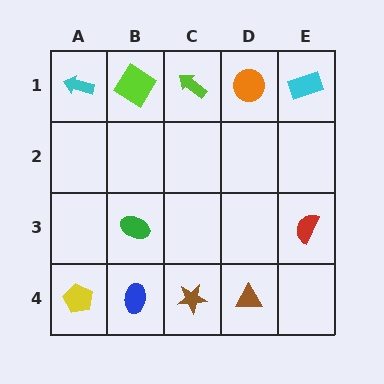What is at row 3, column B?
A green ellipse.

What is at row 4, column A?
A yellow pentagon.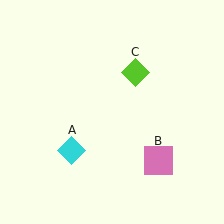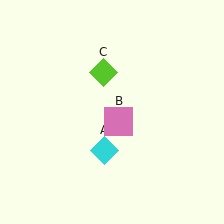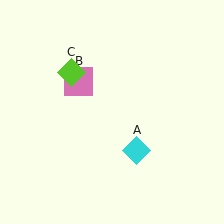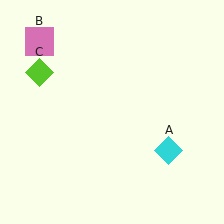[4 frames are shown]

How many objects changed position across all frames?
3 objects changed position: cyan diamond (object A), pink square (object B), lime diamond (object C).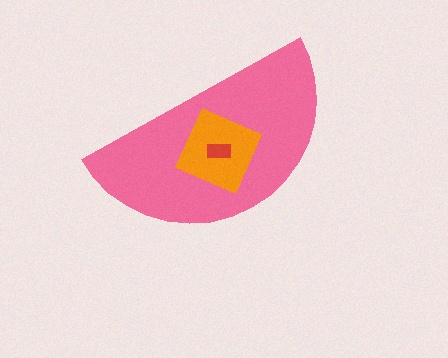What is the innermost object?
The red rectangle.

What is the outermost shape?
The pink semicircle.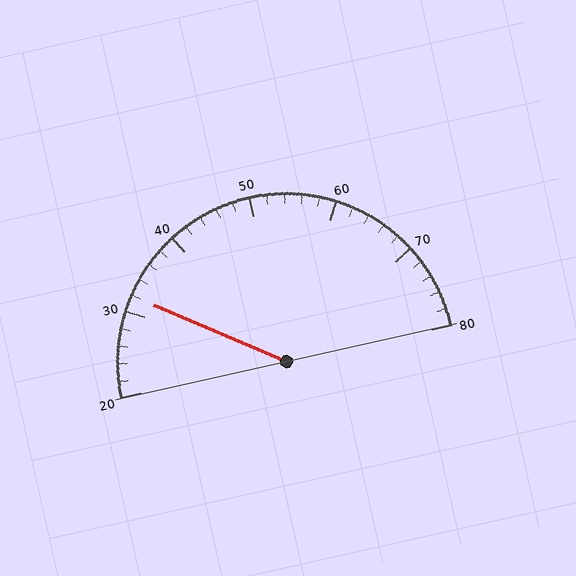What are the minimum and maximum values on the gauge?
The gauge ranges from 20 to 80.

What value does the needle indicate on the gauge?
The needle indicates approximately 32.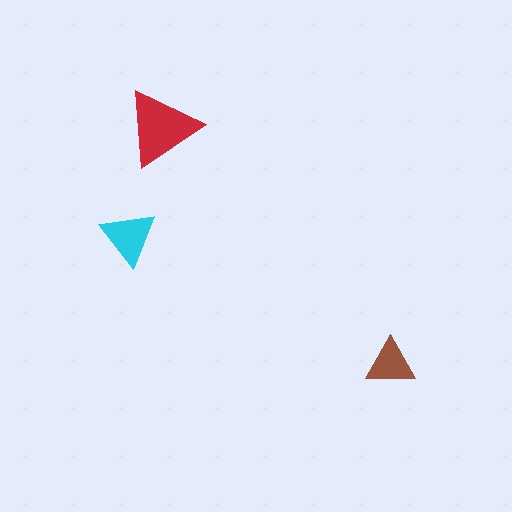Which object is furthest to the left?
The cyan triangle is leftmost.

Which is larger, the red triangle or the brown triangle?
The red one.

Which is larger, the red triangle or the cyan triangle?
The red one.